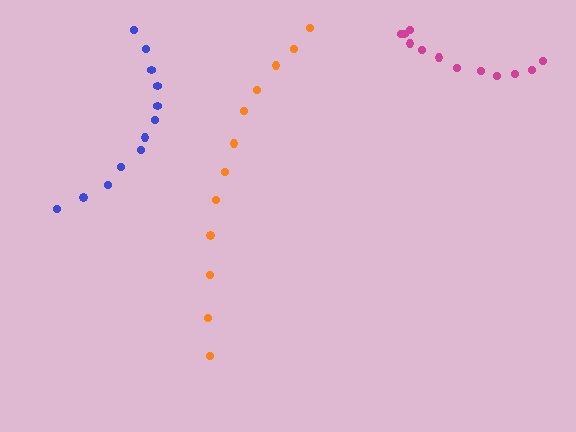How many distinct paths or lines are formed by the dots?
There are 3 distinct paths.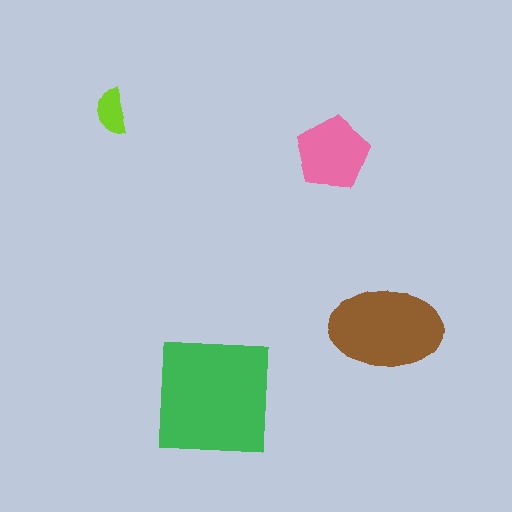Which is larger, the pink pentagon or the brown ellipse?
The brown ellipse.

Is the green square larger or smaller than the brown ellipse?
Larger.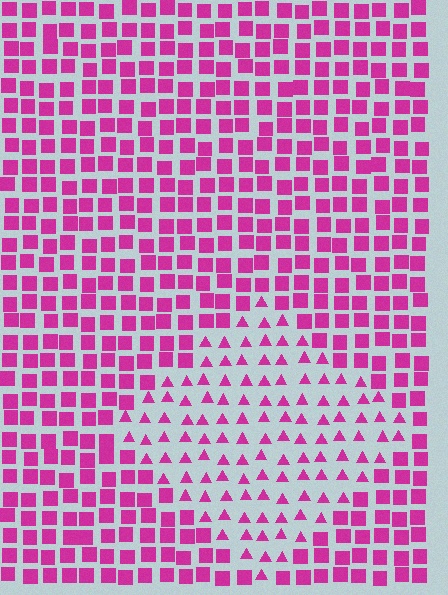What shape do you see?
I see a diamond.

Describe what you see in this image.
The image is filled with small magenta elements arranged in a uniform grid. A diamond-shaped region contains triangles, while the surrounding area contains squares. The boundary is defined purely by the change in element shape.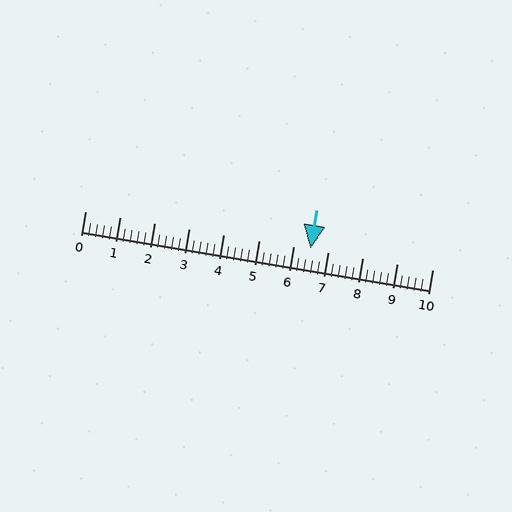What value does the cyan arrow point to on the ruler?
The cyan arrow points to approximately 6.5.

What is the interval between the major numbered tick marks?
The major tick marks are spaced 1 units apart.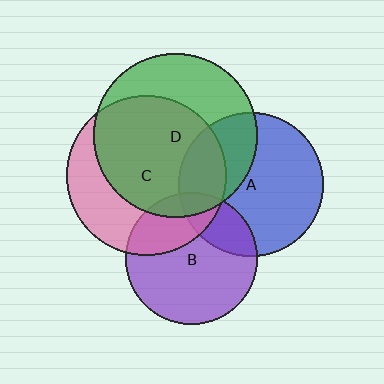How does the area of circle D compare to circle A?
Approximately 1.3 times.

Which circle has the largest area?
Circle D (green).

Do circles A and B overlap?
Yes.